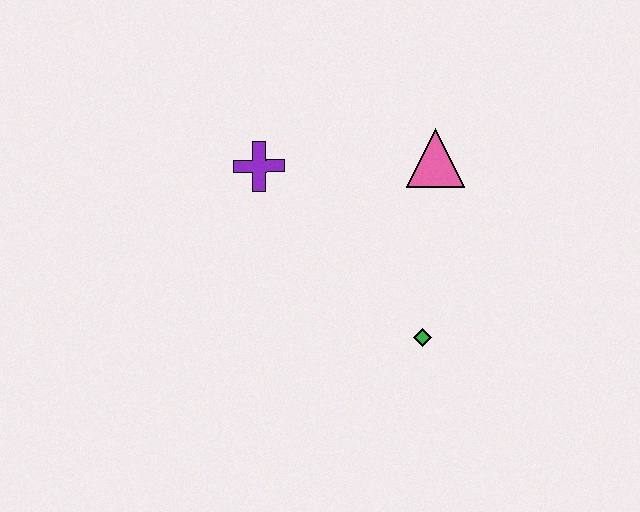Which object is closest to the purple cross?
The pink triangle is closest to the purple cross.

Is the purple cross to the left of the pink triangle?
Yes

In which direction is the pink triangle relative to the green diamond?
The pink triangle is above the green diamond.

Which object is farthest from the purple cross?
The green diamond is farthest from the purple cross.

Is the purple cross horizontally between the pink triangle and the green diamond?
No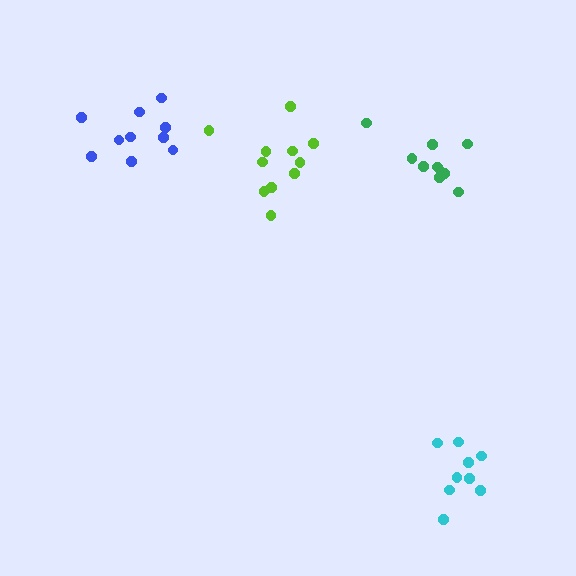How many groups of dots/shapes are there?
There are 4 groups.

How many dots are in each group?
Group 1: 10 dots, Group 2: 9 dots, Group 3: 11 dots, Group 4: 10 dots (40 total).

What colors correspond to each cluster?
The clusters are colored: blue, cyan, lime, green.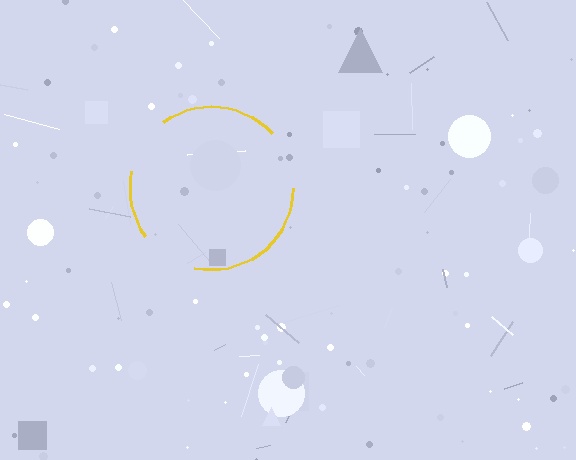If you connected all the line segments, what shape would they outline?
They would outline a circle.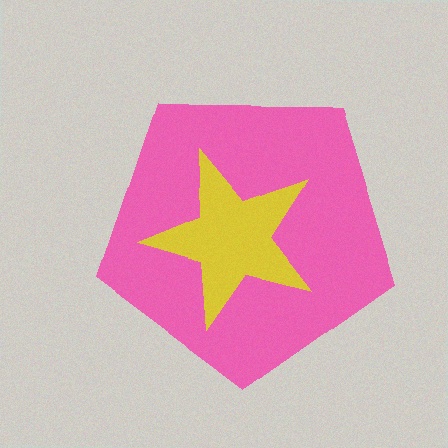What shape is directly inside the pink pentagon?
The yellow star.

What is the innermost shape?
The yellow star.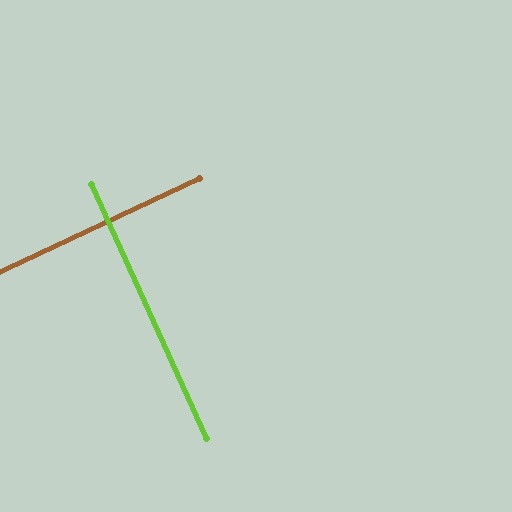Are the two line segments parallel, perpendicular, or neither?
Perpendicular — they meet at approximately 89°.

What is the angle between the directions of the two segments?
Approximately 89 degrees.